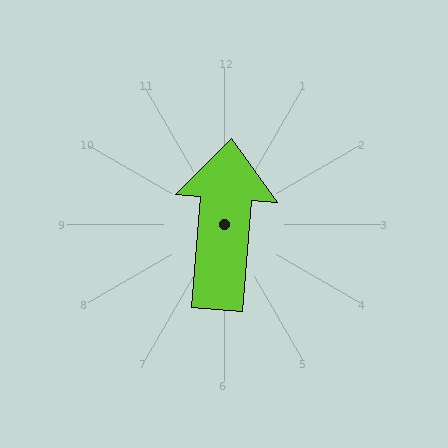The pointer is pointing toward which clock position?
Roughly 12 o'clock.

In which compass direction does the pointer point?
North.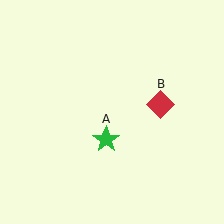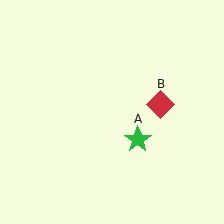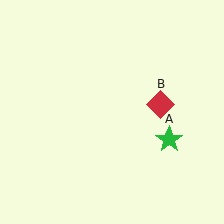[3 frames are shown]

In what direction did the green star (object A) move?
The green star (object A) moved right.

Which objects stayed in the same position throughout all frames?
Red diamond (object B) remained stationary.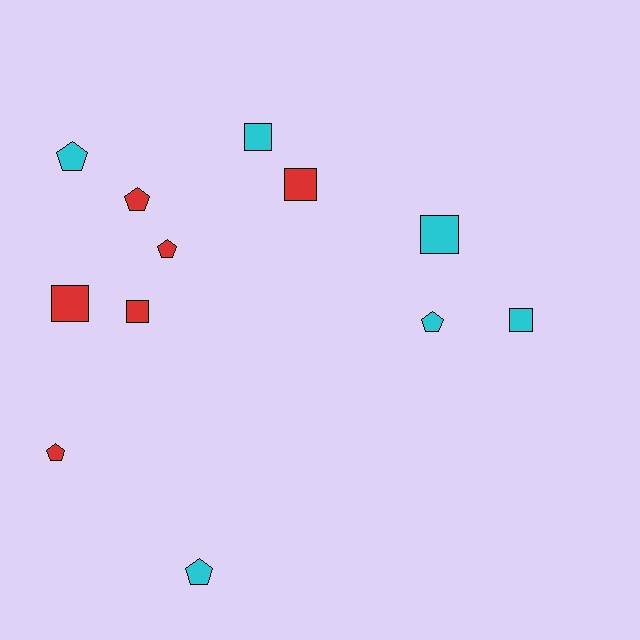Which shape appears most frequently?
Pentagon, with 6 objects.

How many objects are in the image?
There are 12 objects.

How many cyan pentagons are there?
There are 3 cyan pentagons.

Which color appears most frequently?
Red, with 6 objects.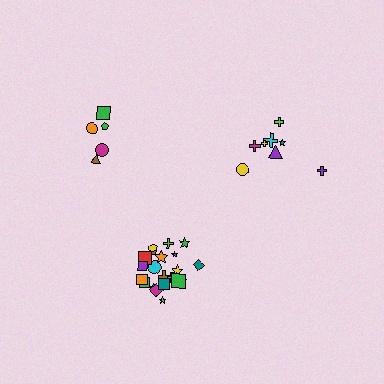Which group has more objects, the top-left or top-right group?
The top-right group.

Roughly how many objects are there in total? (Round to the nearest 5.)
Roughly 35 objects in total.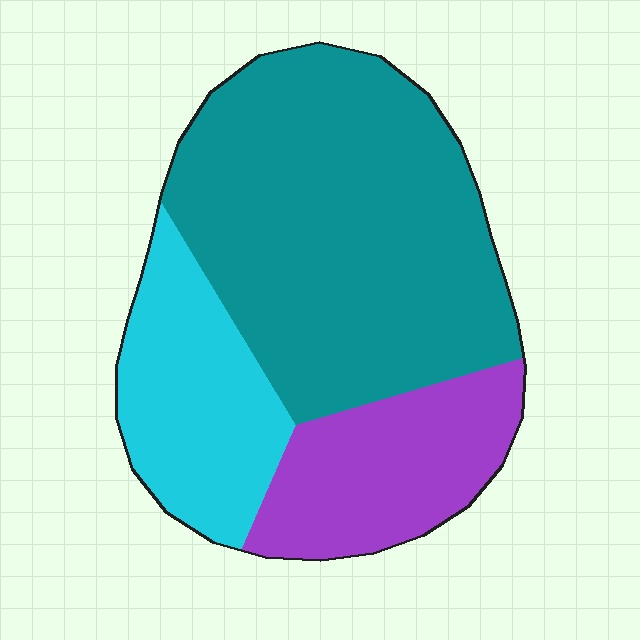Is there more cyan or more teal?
Teal.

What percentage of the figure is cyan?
Cyan takes up between a sixth and a third of the figure.